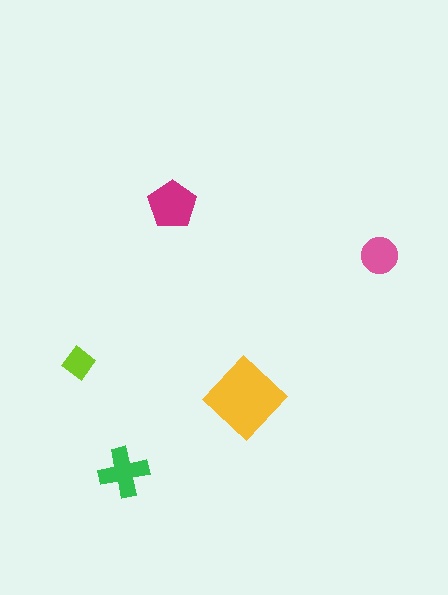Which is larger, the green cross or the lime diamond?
The green cross.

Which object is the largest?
The yellow diamond.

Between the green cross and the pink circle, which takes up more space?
The green cross.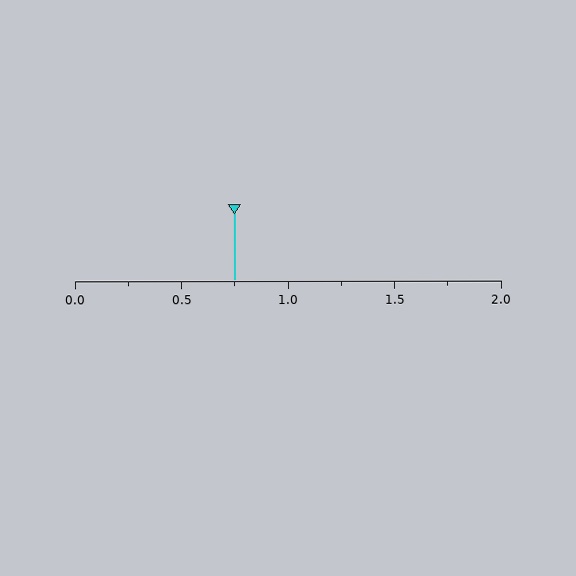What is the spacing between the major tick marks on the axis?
The major ticks are spaced 0.5 apart.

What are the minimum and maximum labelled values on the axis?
The axis runs from 0.0 to 2.0.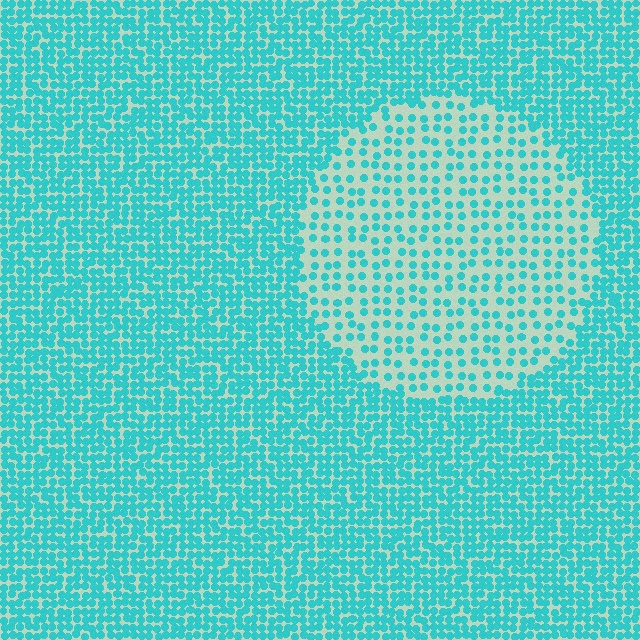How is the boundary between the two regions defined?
The boundary is defined by a change in element density (approximately 2.3x ratio). All elements are the same color, size, and shape.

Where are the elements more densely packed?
The elements are more densely packed outside the circle boundary.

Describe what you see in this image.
The image contains small cyan elements arranged at two different densities. A circle-shaped region is visible where the elements are less densely packed than the surrounding area.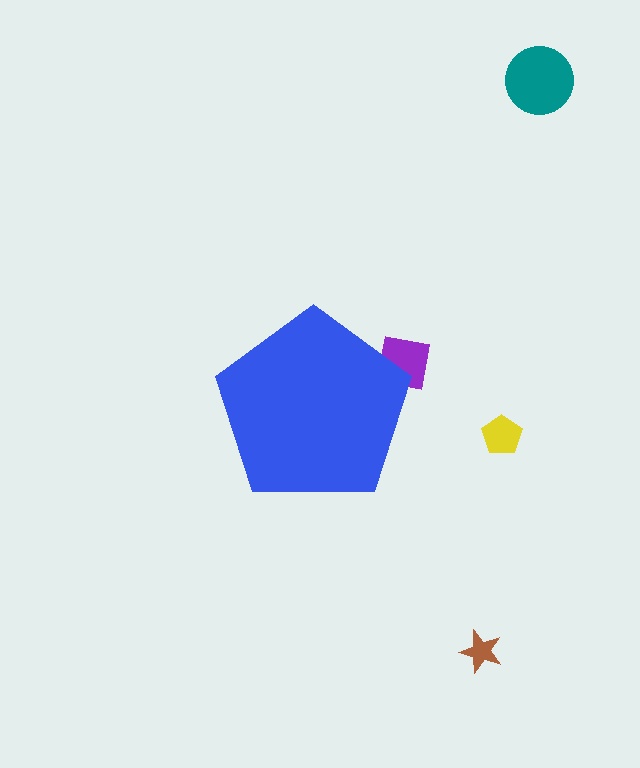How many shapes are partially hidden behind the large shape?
1 shape is partially hidden.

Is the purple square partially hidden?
Yes, the purple square is partially hidden behind the blue pentagon.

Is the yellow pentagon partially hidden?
No, the yellow pentagon is fully visible.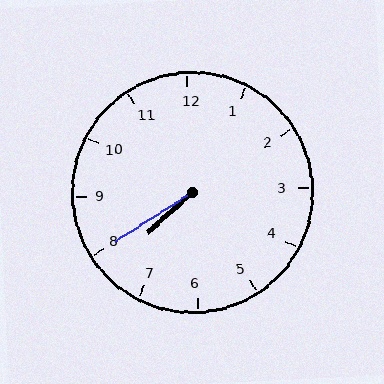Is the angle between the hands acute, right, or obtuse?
It is acute.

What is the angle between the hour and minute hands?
Approximately 10 degrees.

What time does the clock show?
7:40.